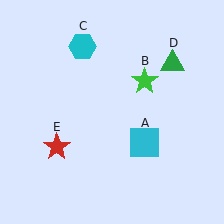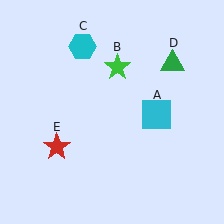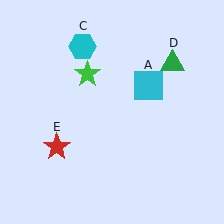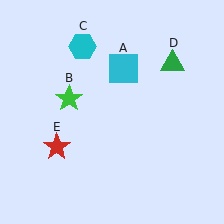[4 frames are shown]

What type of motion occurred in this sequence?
The cyan square (object A), green star (object B) rotated counterclockwise around the center of the scene.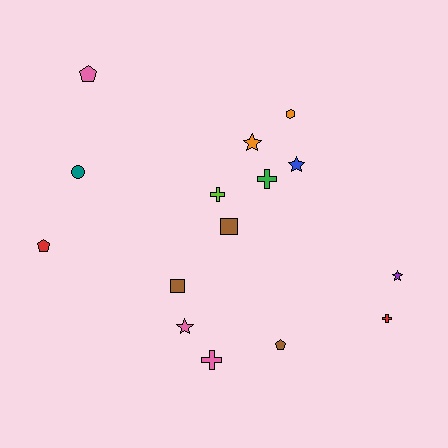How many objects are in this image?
There are 15 objects.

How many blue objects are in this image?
There is 1 blue object.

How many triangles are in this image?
There are no triangles.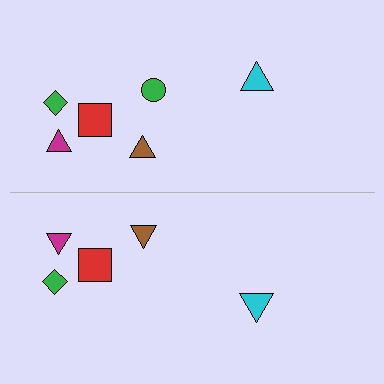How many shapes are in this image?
There are 11 shapes in this image.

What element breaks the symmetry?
A green circle is missing from the bottom side.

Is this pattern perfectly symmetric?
No, the pattern is not perfectly symmetric. A green circle is missing from the bottom side.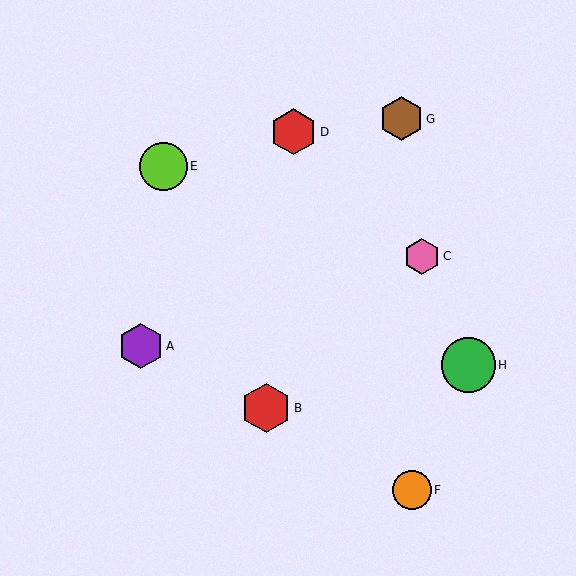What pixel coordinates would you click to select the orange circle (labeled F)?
Click at (412, 490) to select the orange circle F.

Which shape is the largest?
The green circle (labeled H) is the largest.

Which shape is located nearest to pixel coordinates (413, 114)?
The brown hexagon (labeled G) at (401, 119) is nearest to that location.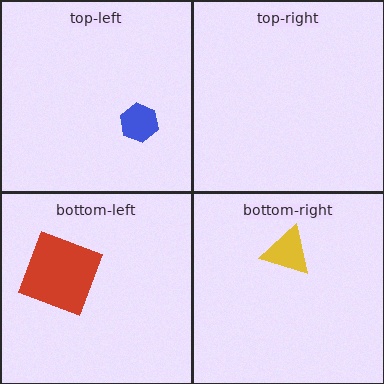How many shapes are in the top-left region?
1.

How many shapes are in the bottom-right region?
1.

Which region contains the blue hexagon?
The top-left region.